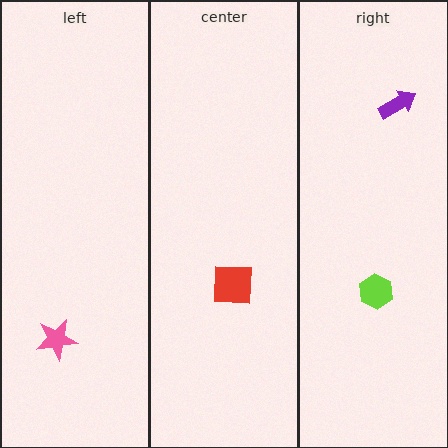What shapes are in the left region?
The pink star.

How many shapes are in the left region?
1.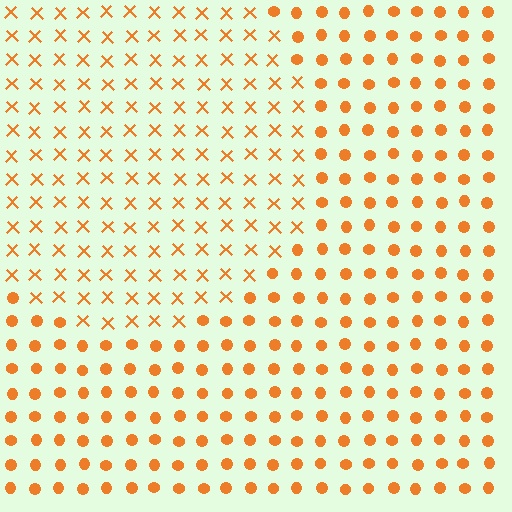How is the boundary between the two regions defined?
The boundary is defined by a change in element shape: X marks inside vs. circles outside. All elements share the same color and spacing.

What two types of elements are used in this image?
The image uses X marks inside the circle region and circles outside it.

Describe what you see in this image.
The image is filled with small orange elements arranged in a uniform grid. A circle-shaped region contains X marks, while the surrounding area contains circles. The boundary is defined purely by the change in element shape.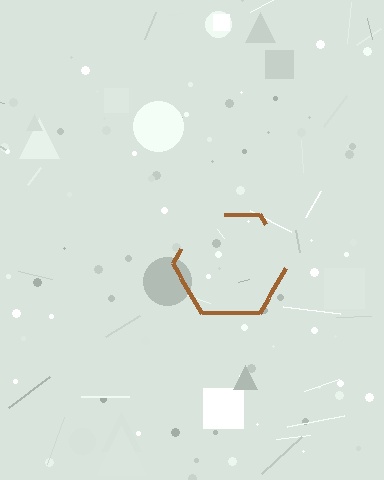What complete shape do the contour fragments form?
The contour fragments form a hexagon.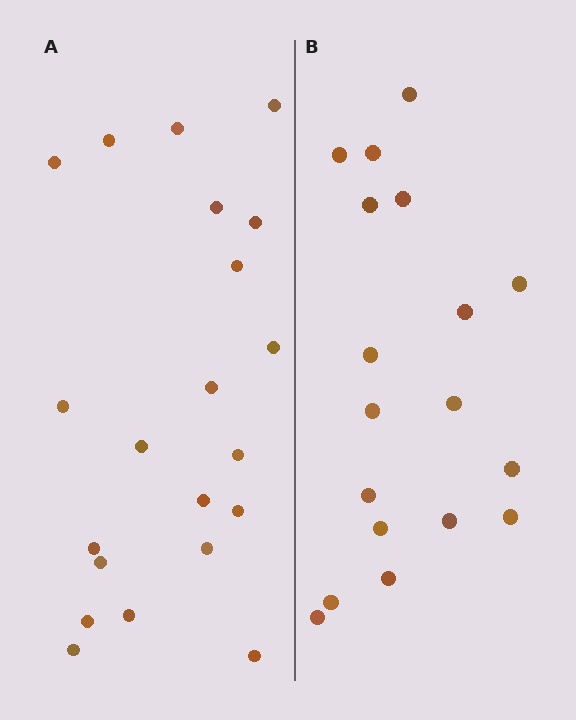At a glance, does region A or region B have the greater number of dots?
Region A (the left region) has more dots.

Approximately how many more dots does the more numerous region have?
Region A has just a few more — roughly 2 or 3 more dots than region B.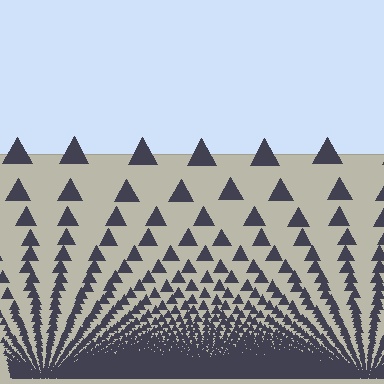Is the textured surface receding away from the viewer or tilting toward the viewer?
The surface appears to tilt toward the viewer. Texture elements get larger and sparser toward the top.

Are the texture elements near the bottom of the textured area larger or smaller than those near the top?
Smaller. The gradient is inverted — elements near the bottom are smaller and denser.